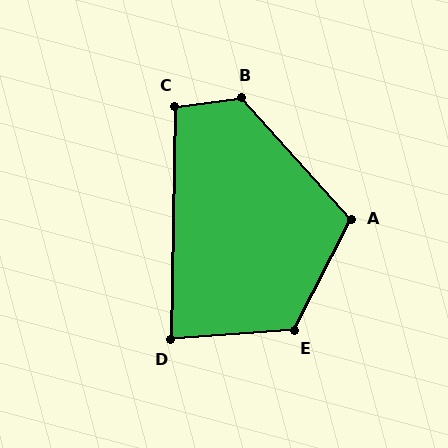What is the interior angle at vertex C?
Approximately 98 degrees (obtuse).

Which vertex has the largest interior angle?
B, at approximately 124 degrees.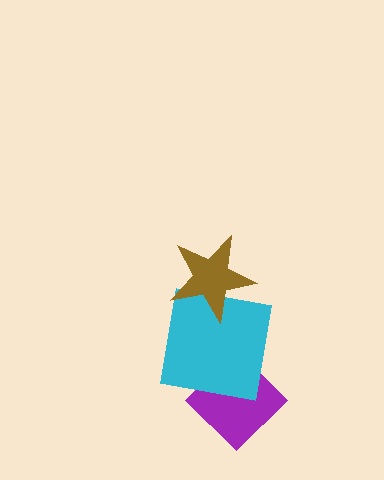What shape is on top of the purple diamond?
The cyan square is on top of the purple diamond.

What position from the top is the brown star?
The brown star is 1st from the top.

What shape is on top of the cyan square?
The brown star is on top of the cyan square.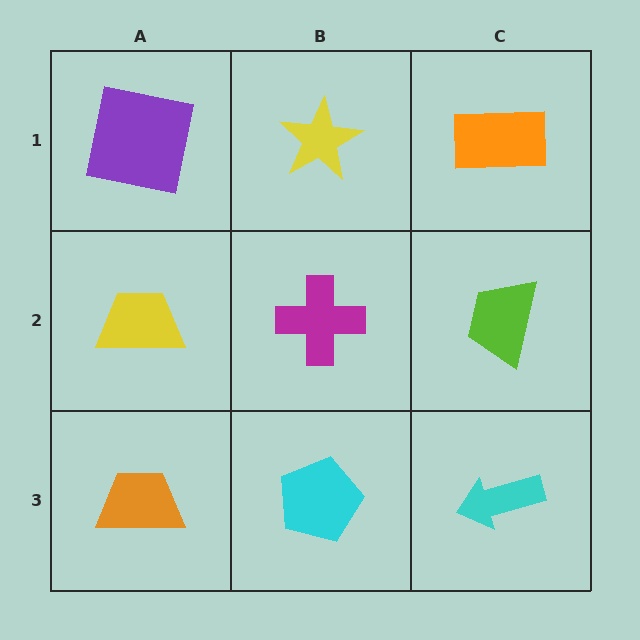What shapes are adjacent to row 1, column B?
A magenta cross (row 2, column B), a purple square (row 1, column A), an orange rectangle (row 1, column C).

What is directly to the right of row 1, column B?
An orange rectangle.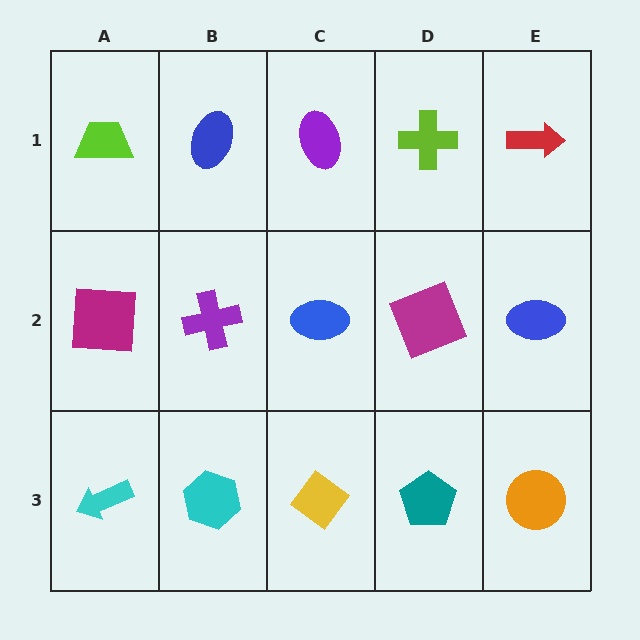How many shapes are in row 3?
5 shapes.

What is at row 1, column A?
A lime trapezoid.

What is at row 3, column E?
An orange circle.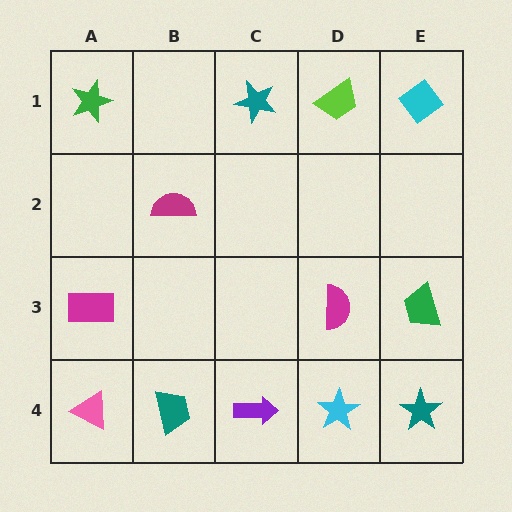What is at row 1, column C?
A teal star.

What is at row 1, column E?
A cyan diamond.